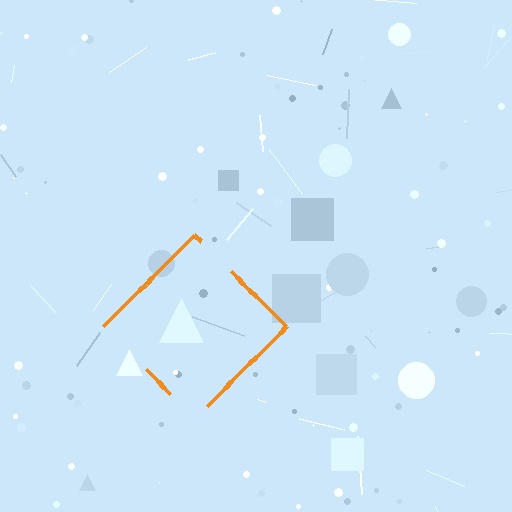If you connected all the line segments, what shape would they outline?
They would outline a diamond.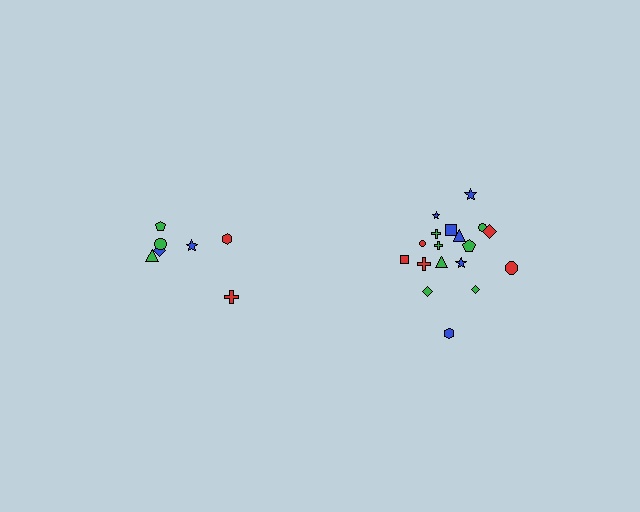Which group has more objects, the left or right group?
The right group.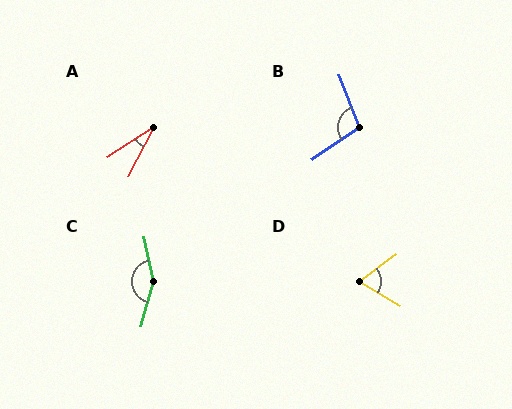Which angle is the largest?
C, at approximately 152 degrees.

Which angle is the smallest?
A, at approximately 29 degrees.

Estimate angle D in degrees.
Approximately 68 degrees.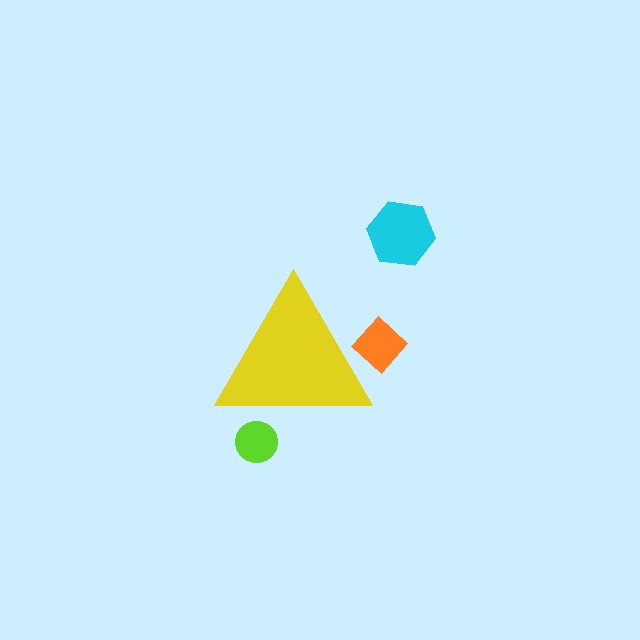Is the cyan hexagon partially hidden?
No, the cyan hexagon is fully visible.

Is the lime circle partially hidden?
Yes, the lime circle is partially hidden behind the yellow triangle.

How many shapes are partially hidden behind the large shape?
2 shapes are partially hidden.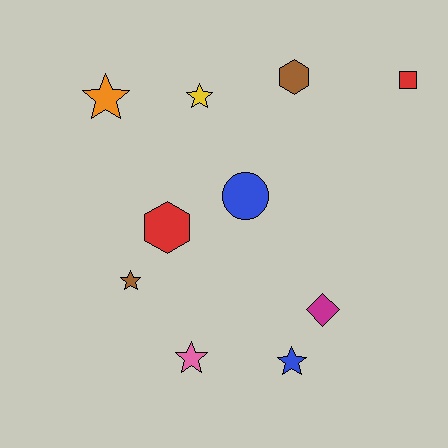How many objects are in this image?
There are 10 objects.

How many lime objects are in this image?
There are no lime objects.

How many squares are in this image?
There is 1 square.